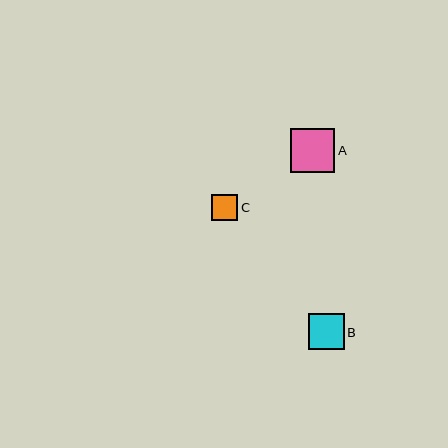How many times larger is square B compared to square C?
Square B is approximately 1.4 times the size of square C.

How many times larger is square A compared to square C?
Square A is approximately 1.7 times the size of square C.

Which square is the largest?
Square A is the largest with a size of approximately 44 pixels.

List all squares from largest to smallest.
From largest to smallest: A, B, C.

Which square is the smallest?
Square C is the smallest with a size of approximately 26 pixels.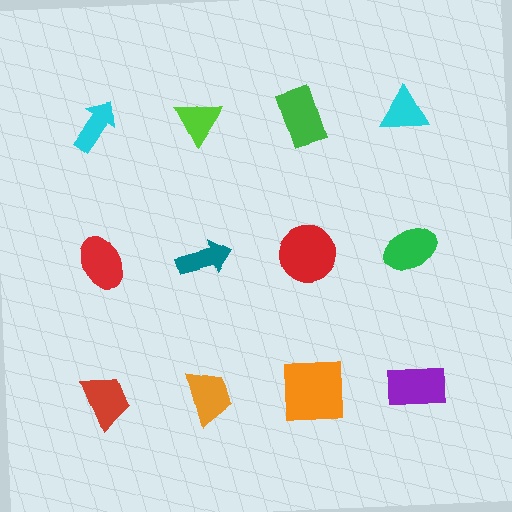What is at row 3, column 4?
A purple rectangle.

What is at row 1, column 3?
A green rectangle.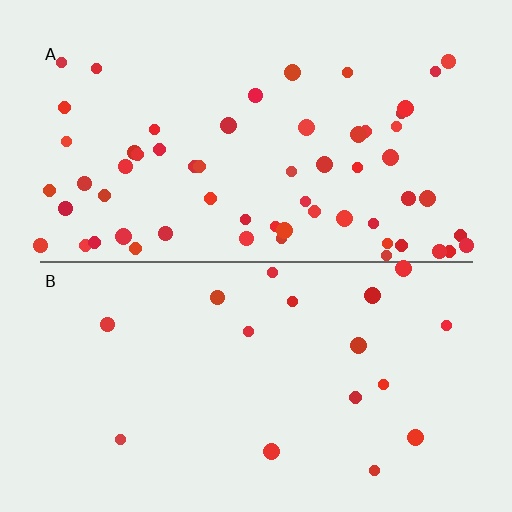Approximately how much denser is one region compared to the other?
Approximately 3.5× — region A over region B.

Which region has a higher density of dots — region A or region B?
A (the top).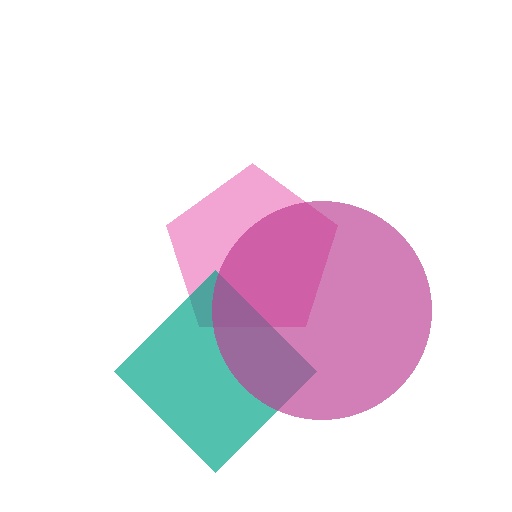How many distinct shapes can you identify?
There are 3 distinct shapes: a pink pentagon, a teal diamond, a magenta circle.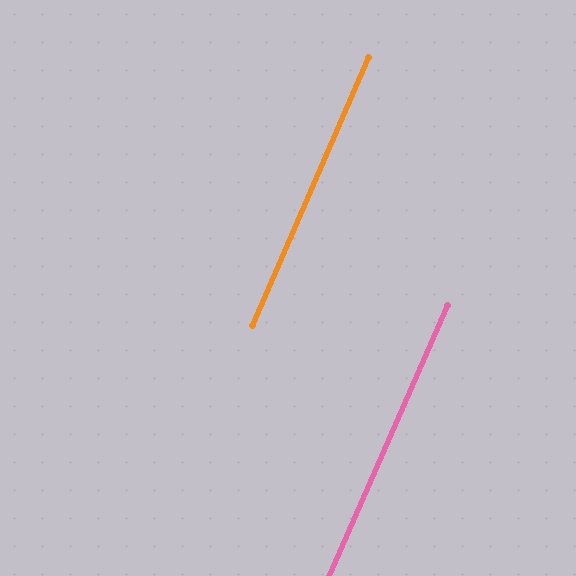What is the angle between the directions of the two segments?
Approximately 0 degrees.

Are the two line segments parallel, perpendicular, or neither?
Parallel — their directions differ by only 0.1°.